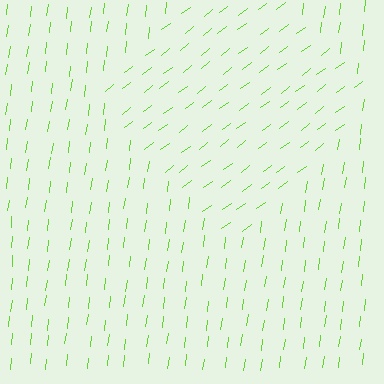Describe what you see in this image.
The image is filled with small lime line segments. A diamond region in the image has lines oriented differently from the surrounding lines, creating a visible texture boundary.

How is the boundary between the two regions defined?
The boundary is defined purely by a change in line orientation (approximately 45 degrees difference). All lines are the same color and thickness.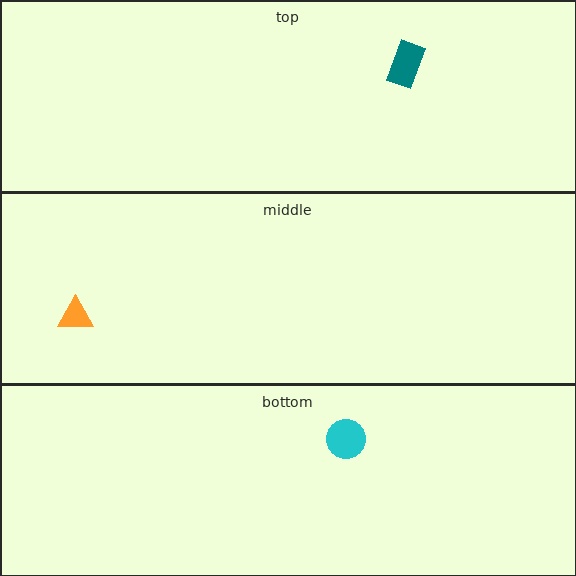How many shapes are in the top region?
1.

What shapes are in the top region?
The teal rectangle.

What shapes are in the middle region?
The orange triangle.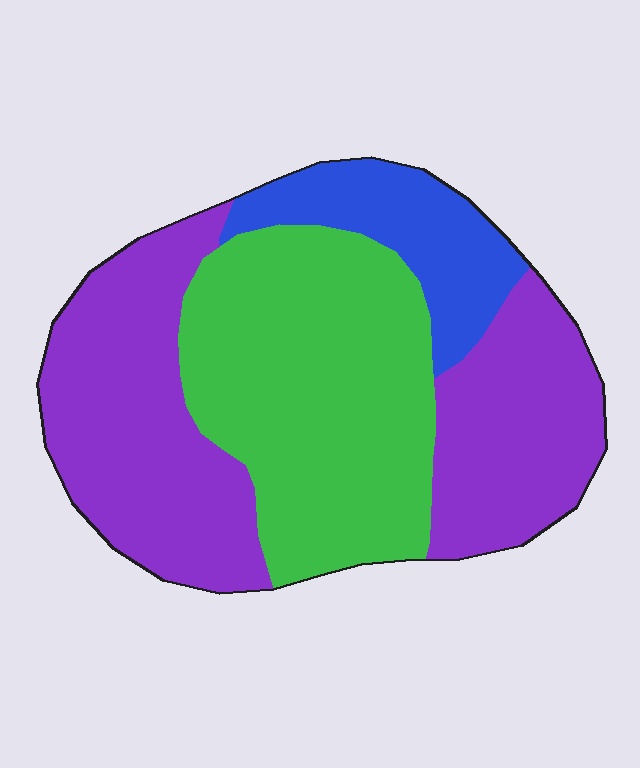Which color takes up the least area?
Blue, at roughly 15%.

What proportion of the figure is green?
Green takes up between a quarter and a half of the figure.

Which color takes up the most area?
Purple, at roughly 45%.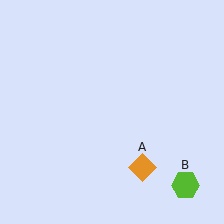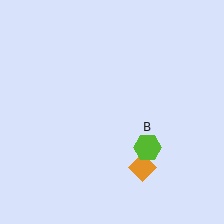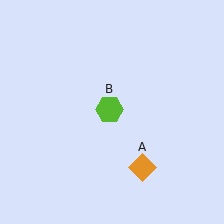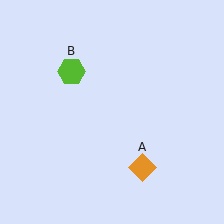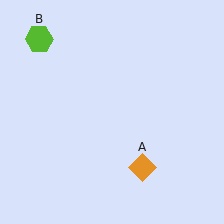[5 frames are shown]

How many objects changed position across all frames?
1 object changed position: lime hexagon (object B).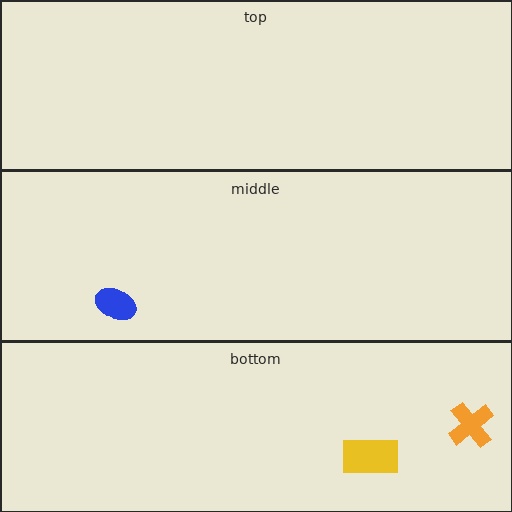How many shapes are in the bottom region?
2.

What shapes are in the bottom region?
The yellow rectangle, the orange cross.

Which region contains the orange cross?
The bottom region.